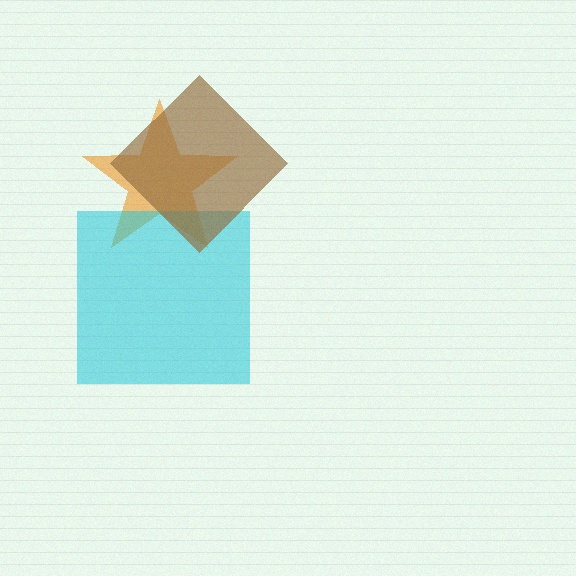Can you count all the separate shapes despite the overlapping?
Yes, there are 3 separate shapes.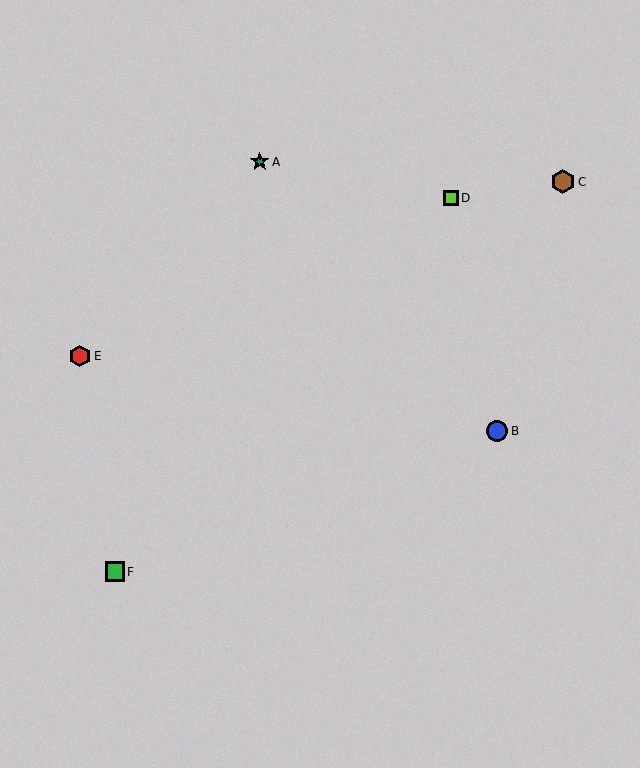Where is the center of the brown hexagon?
The center of the brown hexagon is at (563, 181).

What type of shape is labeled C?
Shape C is a brown hexagon.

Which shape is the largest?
The brown hexagon (labeled C) is the largest.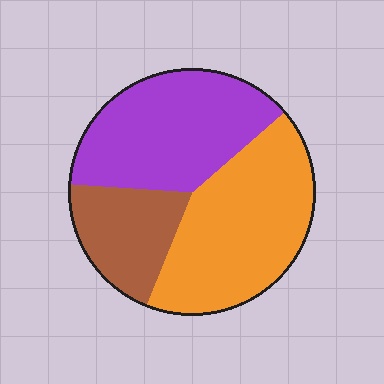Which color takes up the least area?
Brown, at roughly 20%.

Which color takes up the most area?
Orange, at roughly 40%.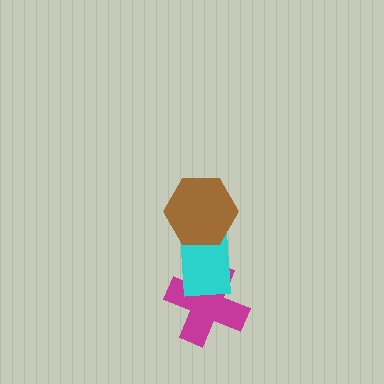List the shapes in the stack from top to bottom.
From top to bottom: the brown hexagon, the cyan rectangle, the magenta cross.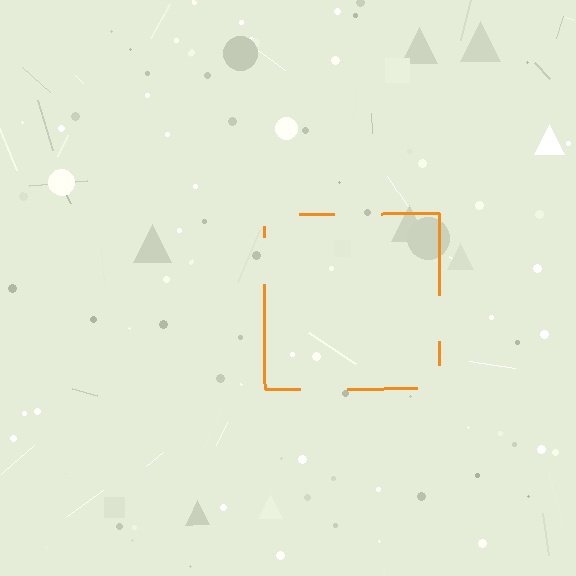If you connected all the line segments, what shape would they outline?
They would outline a square.